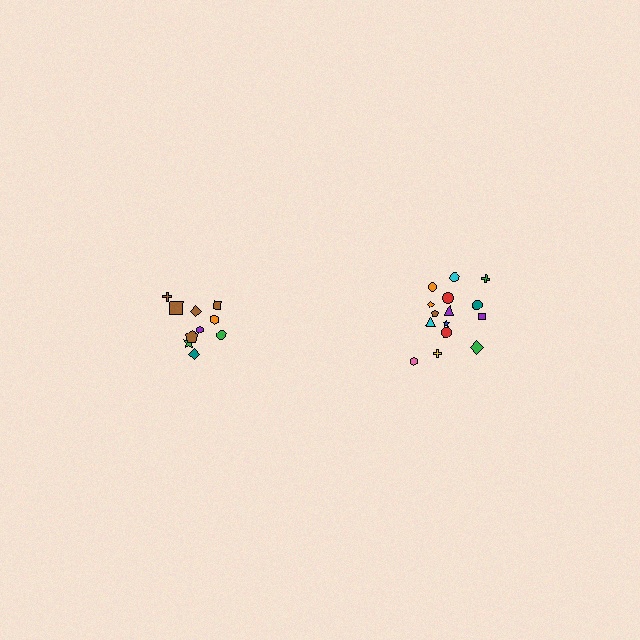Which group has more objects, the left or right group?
The right group.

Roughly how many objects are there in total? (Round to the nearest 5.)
Roughly 25 objects in total.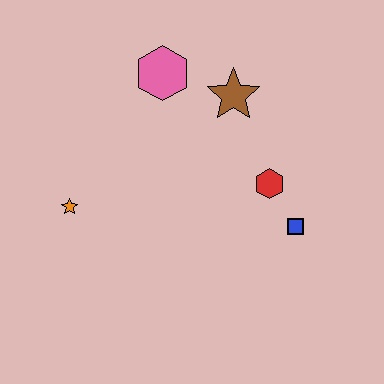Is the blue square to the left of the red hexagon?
No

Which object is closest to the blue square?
The red hexagon is closest to the blue square.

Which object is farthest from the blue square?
The orange star is farthest from the blue square.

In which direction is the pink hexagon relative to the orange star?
The pink hexagon is above the orange star.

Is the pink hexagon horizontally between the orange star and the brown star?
Yes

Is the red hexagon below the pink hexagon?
Yes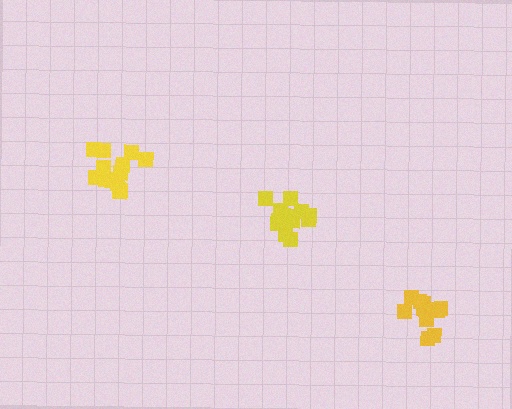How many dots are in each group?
Group 1: 13 dots, Group 2: 14 dots, Group 3: 12 dots (39 total).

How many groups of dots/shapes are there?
There are 3 groups.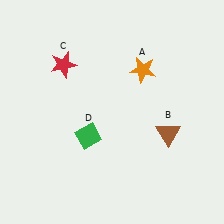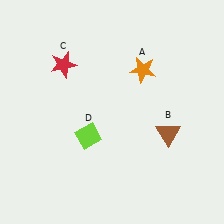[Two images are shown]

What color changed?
The diamond (D) changed from green in Image 1 to lime in Image 2.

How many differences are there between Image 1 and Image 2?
There is 1 difference between the two images.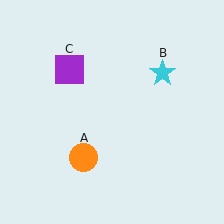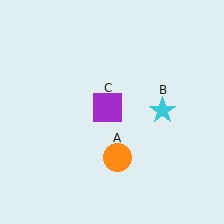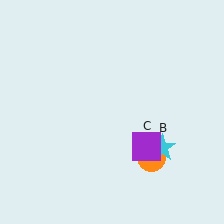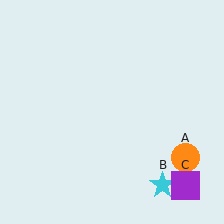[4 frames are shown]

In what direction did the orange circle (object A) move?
The orange circle (object A) moved right.